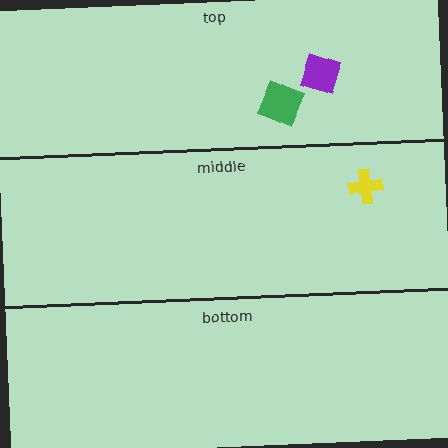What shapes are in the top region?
The purple square, the green diamond.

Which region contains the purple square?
The top region.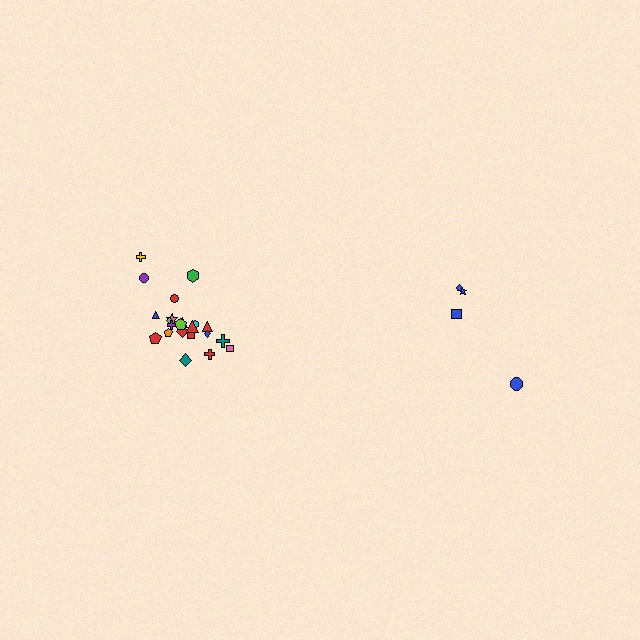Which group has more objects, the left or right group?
The left group.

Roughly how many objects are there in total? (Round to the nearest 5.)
Roughly 25 objects in total.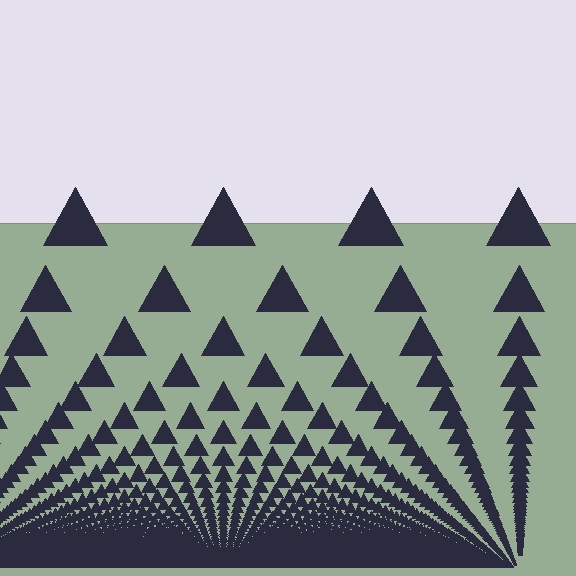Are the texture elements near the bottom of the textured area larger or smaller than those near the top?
Smaller. The gradient is inverted — elements near the bottom are smaller and denser.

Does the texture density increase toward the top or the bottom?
Density increases toward the bottom.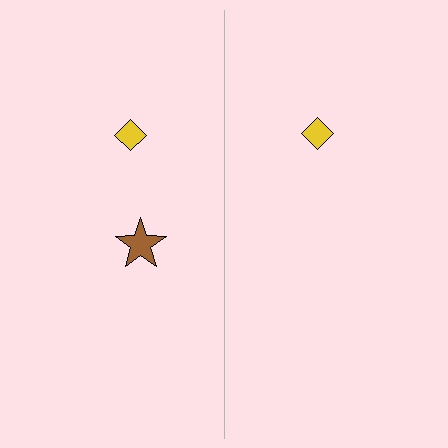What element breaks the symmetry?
A brown star is missing from the right side.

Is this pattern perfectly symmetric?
No, the pattern is not perfectly symmetric. A brown star is missing from the right side.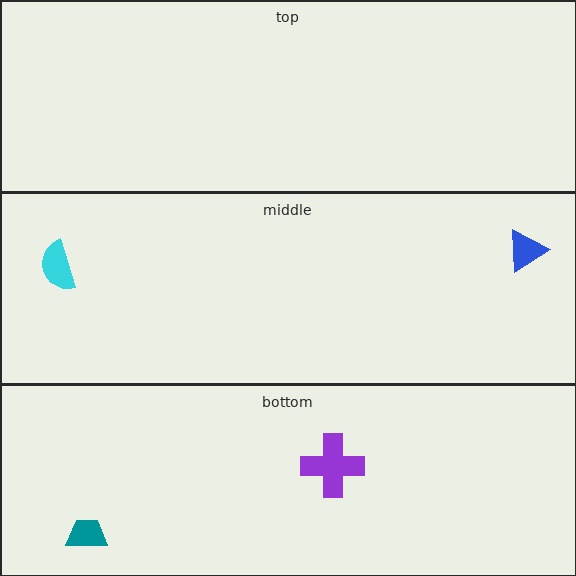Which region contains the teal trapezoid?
The bottom region.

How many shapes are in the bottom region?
2.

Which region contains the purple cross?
The bottom region.